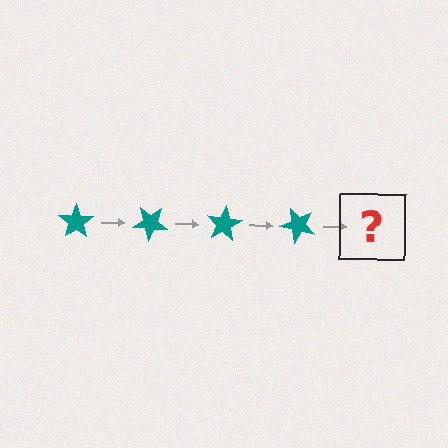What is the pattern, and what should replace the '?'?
The pattern is that the star rotates 40 degrees each step. The '?' should be a teal star rotated 160 degrees.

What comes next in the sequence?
The next element should be a teal star rotated 160 degrees.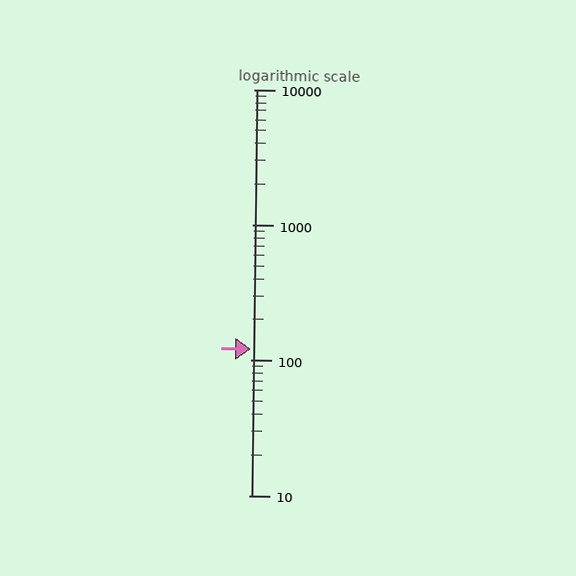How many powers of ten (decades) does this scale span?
The scale spans 3 decades, from 10 to 10000.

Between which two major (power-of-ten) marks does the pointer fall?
The pointer is between 100 and 1000.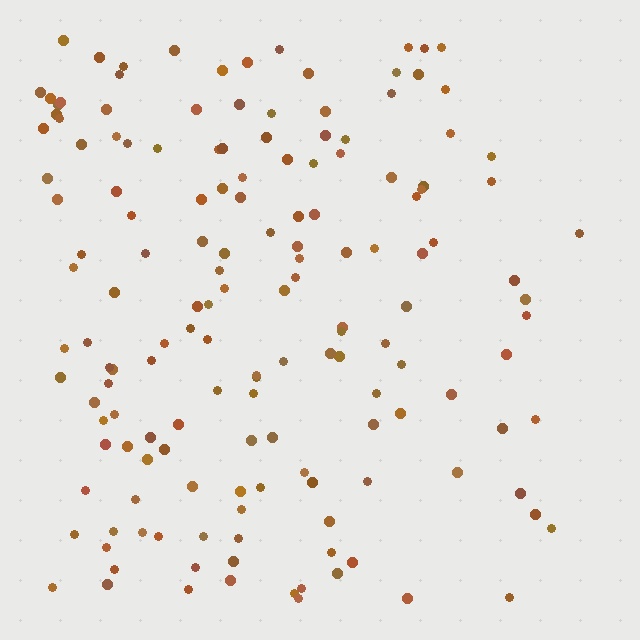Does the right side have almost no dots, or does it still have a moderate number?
Still a moderate number, just noticeably fewer than the left.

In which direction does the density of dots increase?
From right to left, with the left side densest.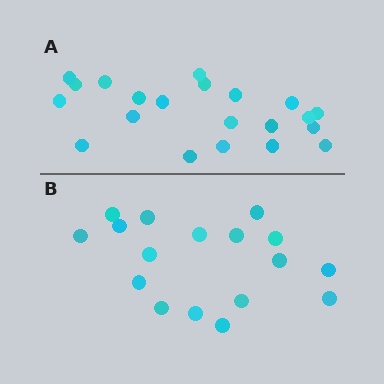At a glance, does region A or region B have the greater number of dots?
Region A (the top region) has more dots.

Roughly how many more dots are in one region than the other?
Region A has about 4 more dots than region B.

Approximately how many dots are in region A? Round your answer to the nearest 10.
About 20 dots. (The exact count is 21, which rounds to 20.)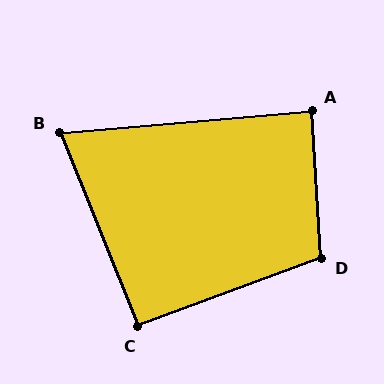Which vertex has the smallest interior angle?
B, at approximately 73 degrees.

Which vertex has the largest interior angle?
D, at approximately 107 degrees.